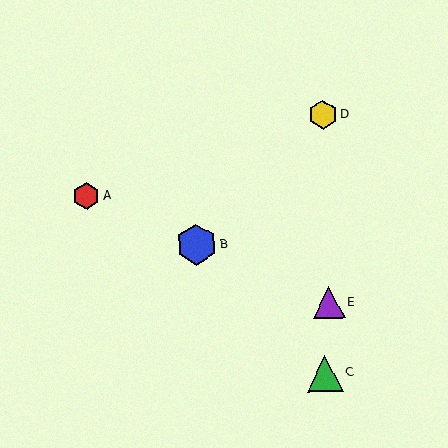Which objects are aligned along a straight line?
Objects A, B, E are aligned along a straight line.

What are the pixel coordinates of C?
Object C is at (325, 373).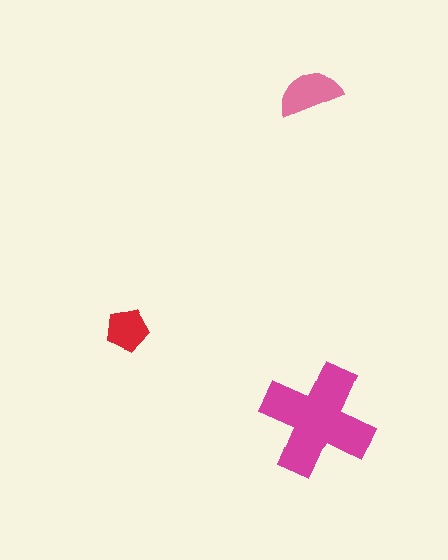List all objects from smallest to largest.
The red pentagon, the pink semicircle, the magenta cross.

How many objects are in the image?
There are 3 objects in the image.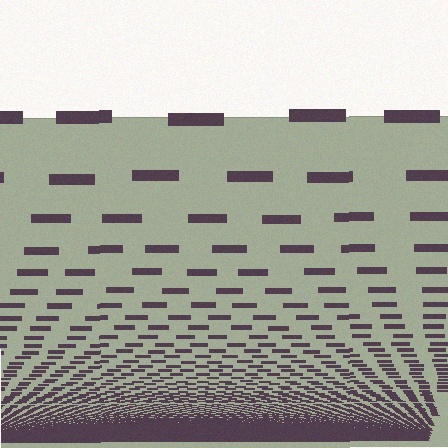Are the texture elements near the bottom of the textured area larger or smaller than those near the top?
Smaller. The gradient is inverted — elements near the bottom are smaller and denser.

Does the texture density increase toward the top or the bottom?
Density increases toward the bottom.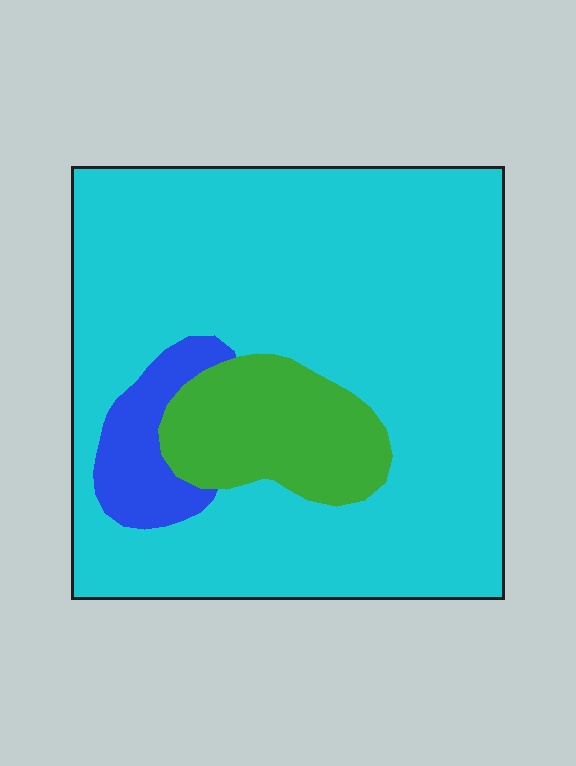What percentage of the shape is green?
Green takes up about one eighth (1/8) of the shape.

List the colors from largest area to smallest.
From largest to smallest: cyan, green, blue.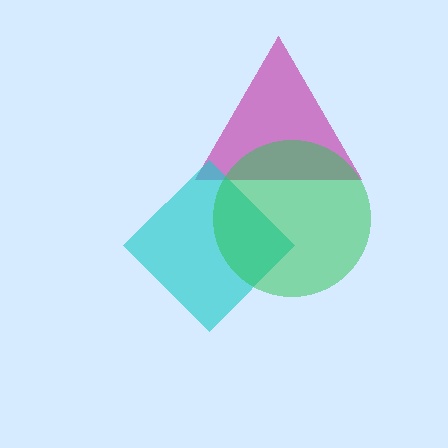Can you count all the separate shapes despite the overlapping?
Yes, there are 3 separate shapes.